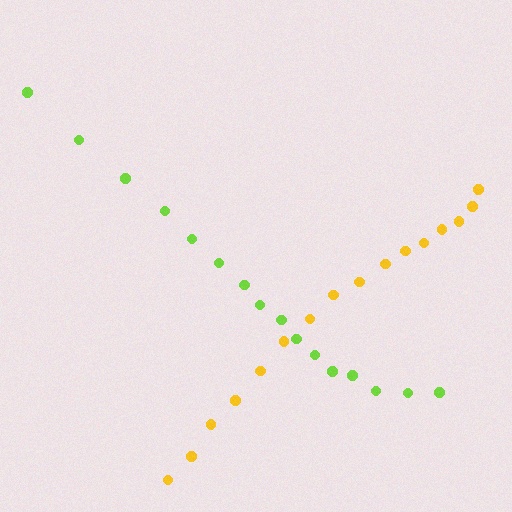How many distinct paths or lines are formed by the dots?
There are 2 distinct paths.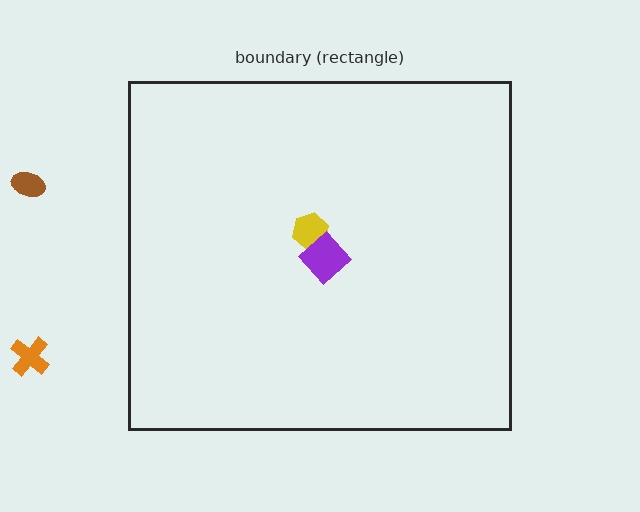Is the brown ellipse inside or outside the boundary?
Outside.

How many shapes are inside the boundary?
2 inside, 2 outside.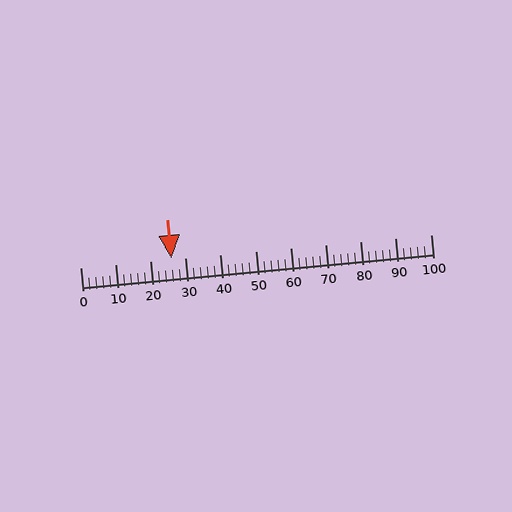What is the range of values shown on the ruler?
The ruler shows values from 0 to 100.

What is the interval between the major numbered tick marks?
The major tick marks are spaced 10 units apart.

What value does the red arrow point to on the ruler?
The red arrow points to approximately 26.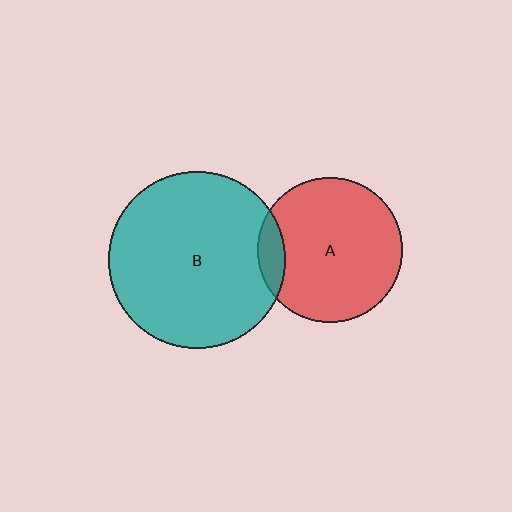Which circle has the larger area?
Circle B (teal).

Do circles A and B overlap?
Yes.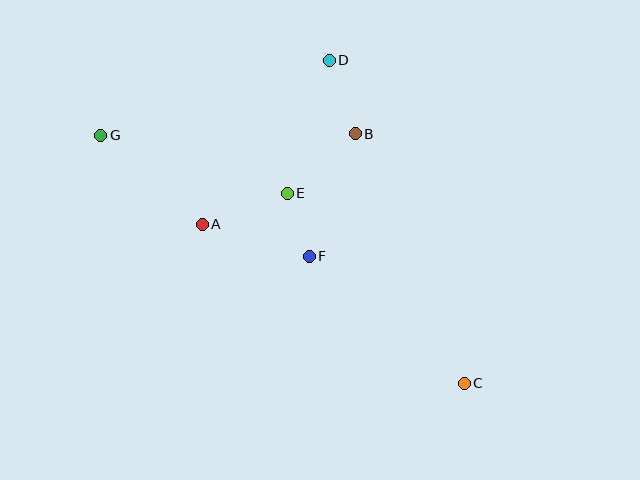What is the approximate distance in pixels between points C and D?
The distance between C and D is approximately 350 pixels.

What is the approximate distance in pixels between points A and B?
The distance between A and B is approximately 178 pixels.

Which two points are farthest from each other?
Points C and G are farthest from each other.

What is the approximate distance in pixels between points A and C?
The distance between A and C is approximately 307 pixels.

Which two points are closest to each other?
Points E and F are closest to each other.